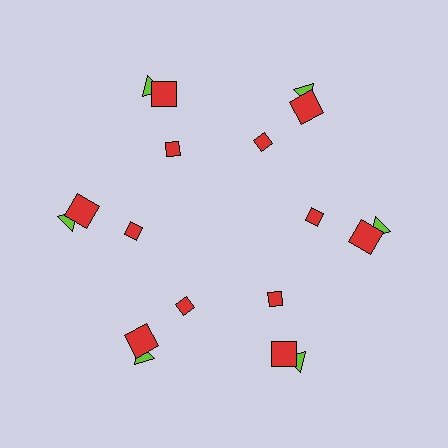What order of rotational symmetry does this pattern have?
This pattern has 6-fold rotational symmetry.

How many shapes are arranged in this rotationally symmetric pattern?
There are 18 shapes, arranged in 6 groups of 3.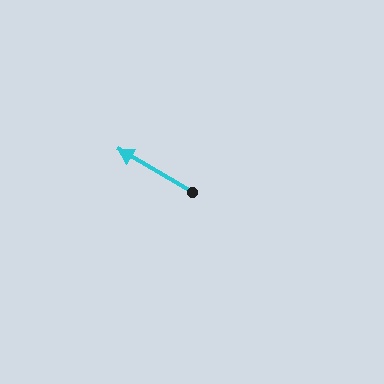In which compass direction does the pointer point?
Northwest.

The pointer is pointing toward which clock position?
Roughly 10 o'clock.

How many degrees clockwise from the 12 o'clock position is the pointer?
Approximately 300 degrees.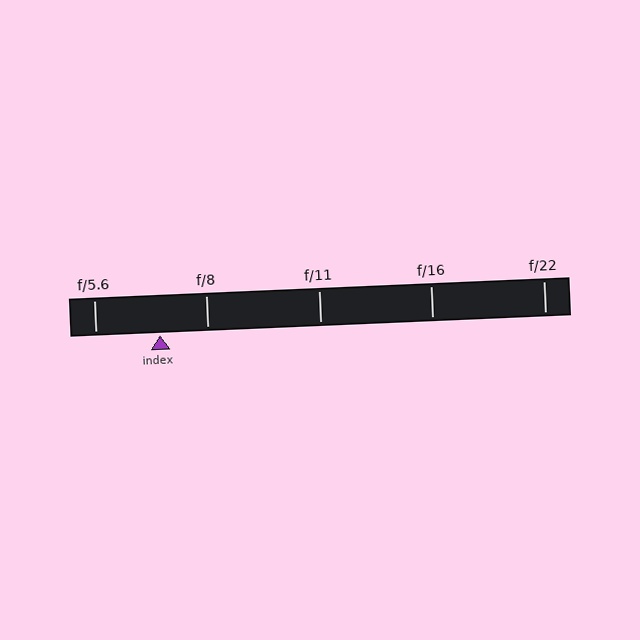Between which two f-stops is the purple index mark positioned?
The index mark is between f/5.6 and f/8.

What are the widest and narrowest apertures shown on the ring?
The widest aperture shown is f/5.6 and the narrowest is f/22.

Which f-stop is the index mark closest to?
The index mark is closest to f/8.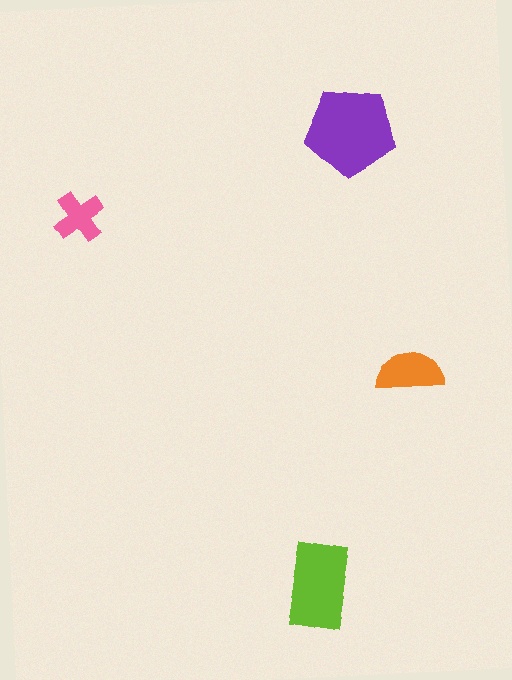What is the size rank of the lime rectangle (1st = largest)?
2nd.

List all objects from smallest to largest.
The pink cross, the orange semicircle, the lime rectangle, the purple pentagon.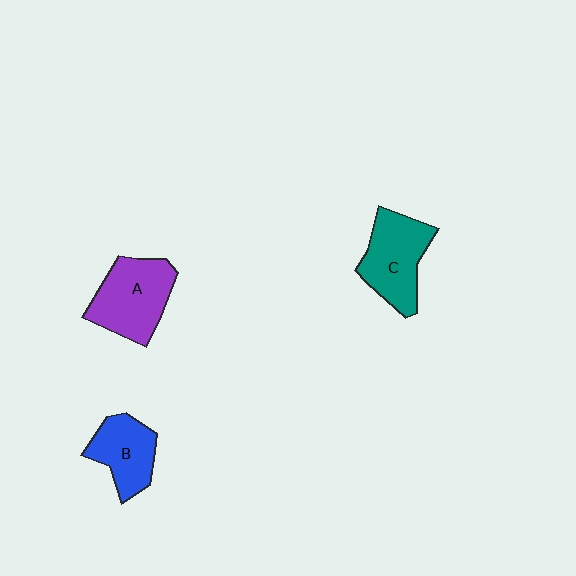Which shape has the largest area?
Shape A (purple).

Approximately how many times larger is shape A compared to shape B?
Approximately 1.3 times.